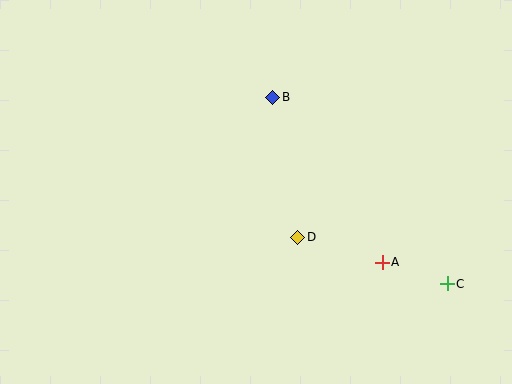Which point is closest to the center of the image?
Point D at (298, 237) is closest to the center.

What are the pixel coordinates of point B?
Point B is at (273, 97).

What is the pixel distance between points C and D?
The distance between C and D is 157 pixels.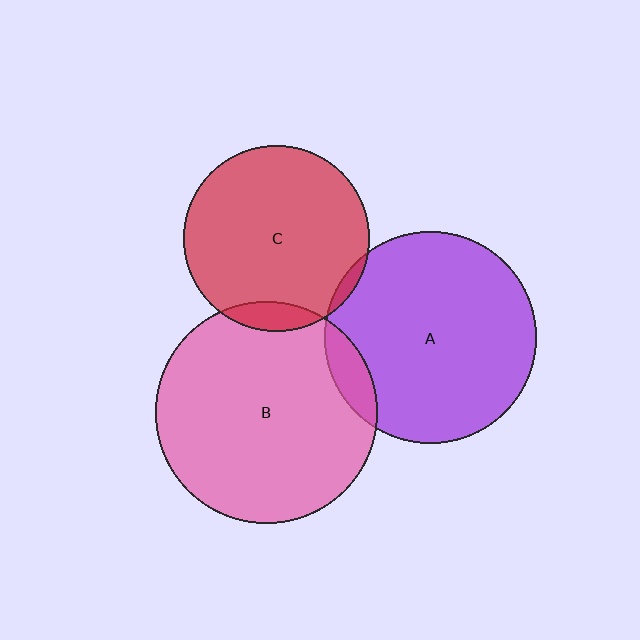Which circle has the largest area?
Circle B (pink).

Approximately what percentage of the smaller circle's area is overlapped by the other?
Approximately 10%.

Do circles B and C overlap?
Yes.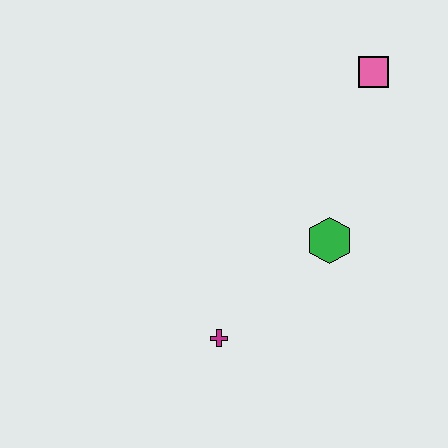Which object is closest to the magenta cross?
The green hexagon is closest to the magenta cross.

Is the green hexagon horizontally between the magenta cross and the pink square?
Yes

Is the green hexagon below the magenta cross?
No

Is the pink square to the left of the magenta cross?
No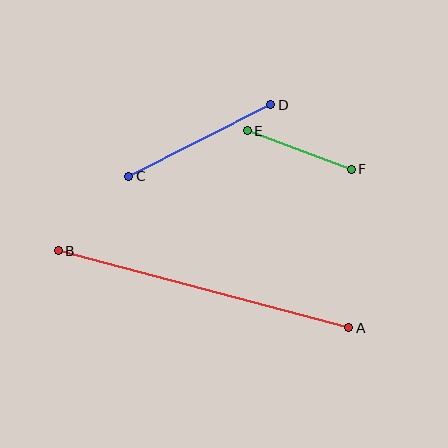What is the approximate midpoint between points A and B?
The midpoint is at approximately (204, 289) pixels.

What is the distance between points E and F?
The distance is approximately 111 pixels.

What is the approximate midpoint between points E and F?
The midpoint is at approximately (299, 150) pixels.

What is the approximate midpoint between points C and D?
The midpoint is at approximately (200, 141) pixels.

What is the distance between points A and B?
The distance is approximately 301 pixels.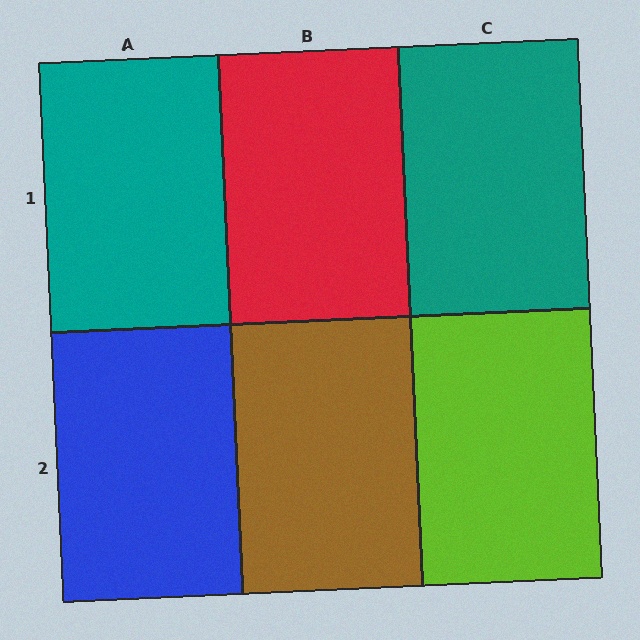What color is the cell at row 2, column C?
Lime.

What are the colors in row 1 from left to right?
Teal, red, teal.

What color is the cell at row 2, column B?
Brown.